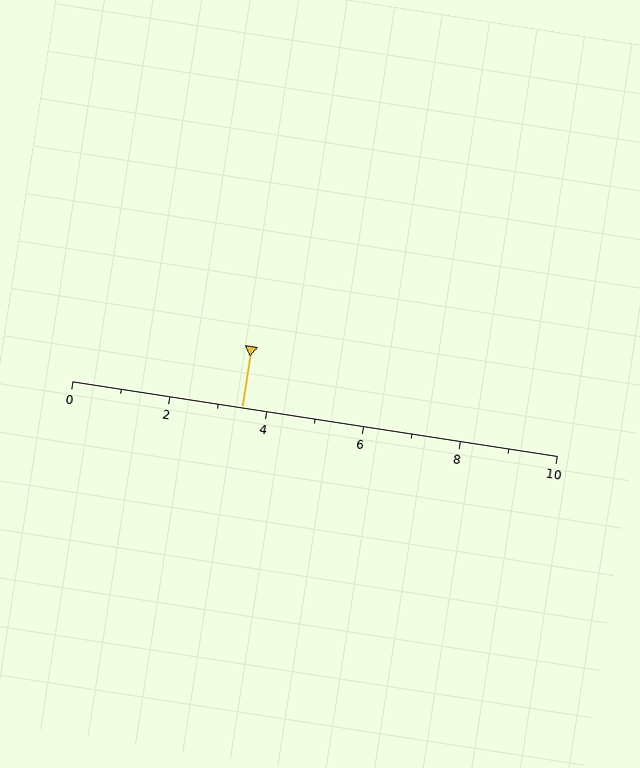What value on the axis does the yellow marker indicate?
The marker indicates approximately 3.5.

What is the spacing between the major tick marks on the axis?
The major ticks are spaced 2 apart.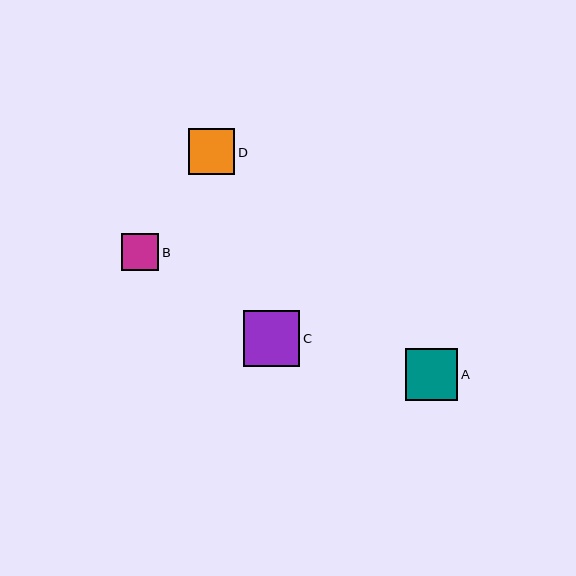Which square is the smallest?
Square B is the smallest with a size of approximately 37 pixels.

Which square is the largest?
Square C is the largest with a size of approximately 57 pixels.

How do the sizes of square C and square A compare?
Square C and square A are approximately the same size.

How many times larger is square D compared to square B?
Square D is approximately 1.2 times the size of square B.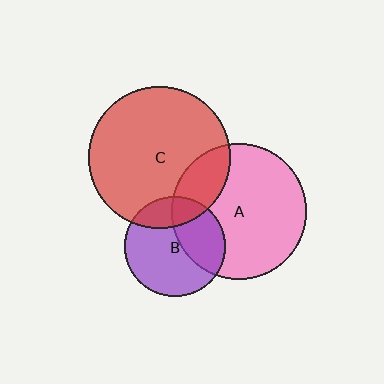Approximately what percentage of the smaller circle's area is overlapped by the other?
Approximately 20%.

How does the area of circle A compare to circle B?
Approximately 1.8 times.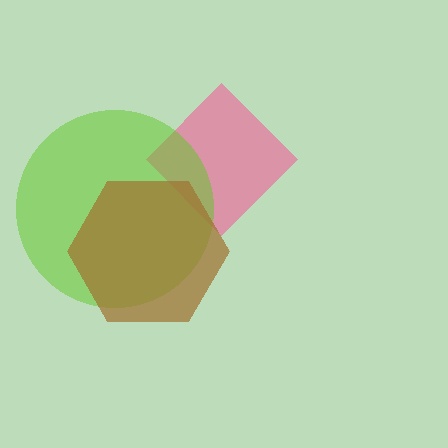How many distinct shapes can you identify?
There are 3 distinct shapes: a pink diamond, a lime circle, a brown hexagon.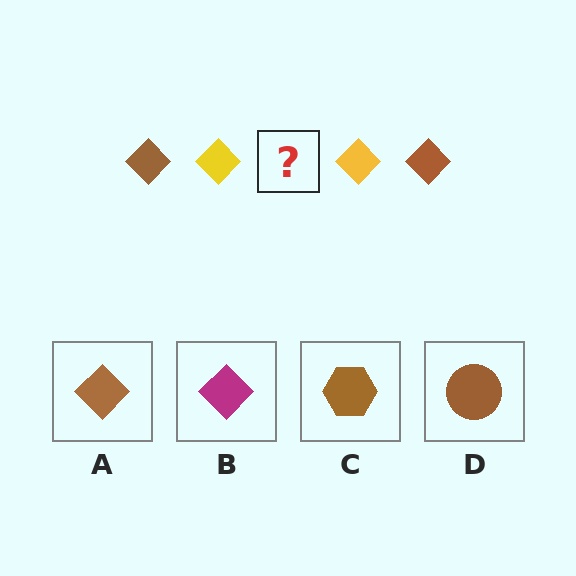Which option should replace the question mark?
Option A.